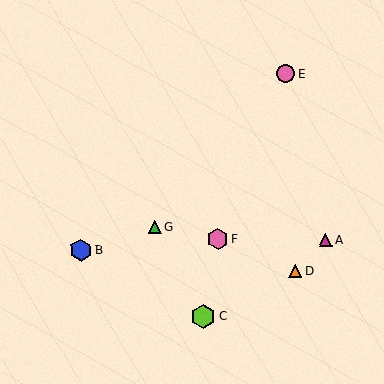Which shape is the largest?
The lime hexagon (labeled C) is the largest.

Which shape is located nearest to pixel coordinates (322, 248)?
The magenta triangle (labeled A) at (326, 240) is nearest to that location.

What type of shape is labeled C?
Shape C is a lime hexagon.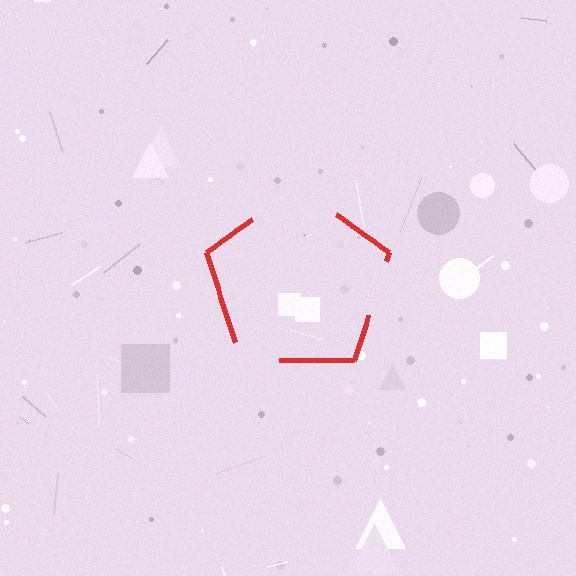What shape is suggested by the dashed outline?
The dashed outline suggests a pentagon.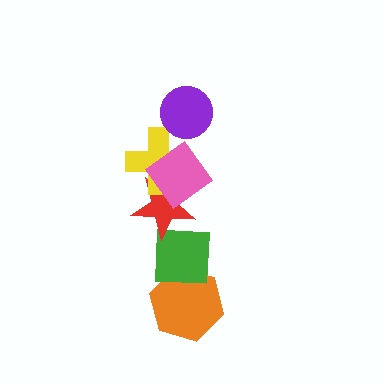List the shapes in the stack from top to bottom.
From top to bottom: the purple circle, the pink diamond, the yellow cross, the red star, the green square, the orange hexagon.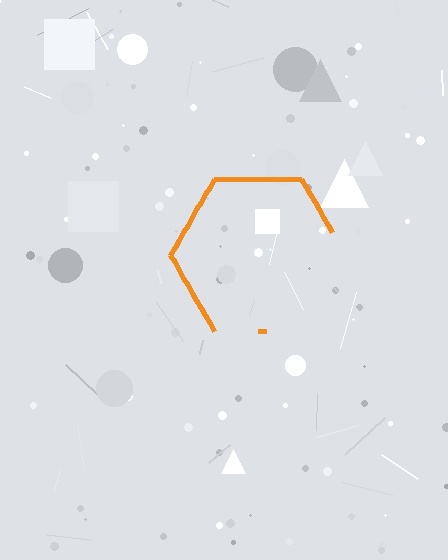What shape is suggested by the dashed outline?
The dashed outline suggests a hexagon.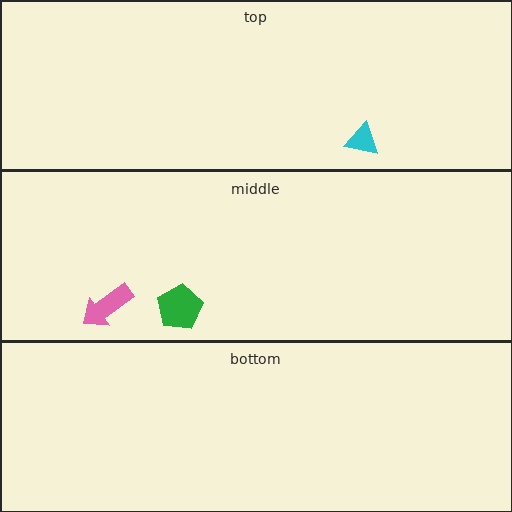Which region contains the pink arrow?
The middle region.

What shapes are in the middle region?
The green pentagon, the pink arrow.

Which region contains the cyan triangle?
The top region.